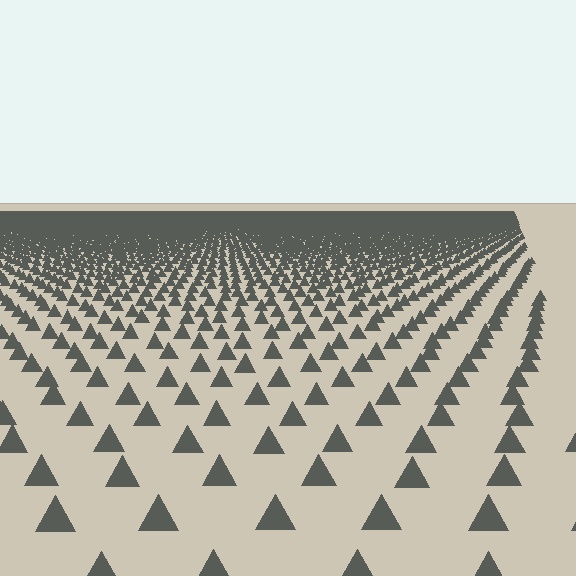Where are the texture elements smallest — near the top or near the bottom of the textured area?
Near the top.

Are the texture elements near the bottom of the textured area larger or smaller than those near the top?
Larger. Near the bottom, elements are closer to the viewer and appear at a bigger on-screen size.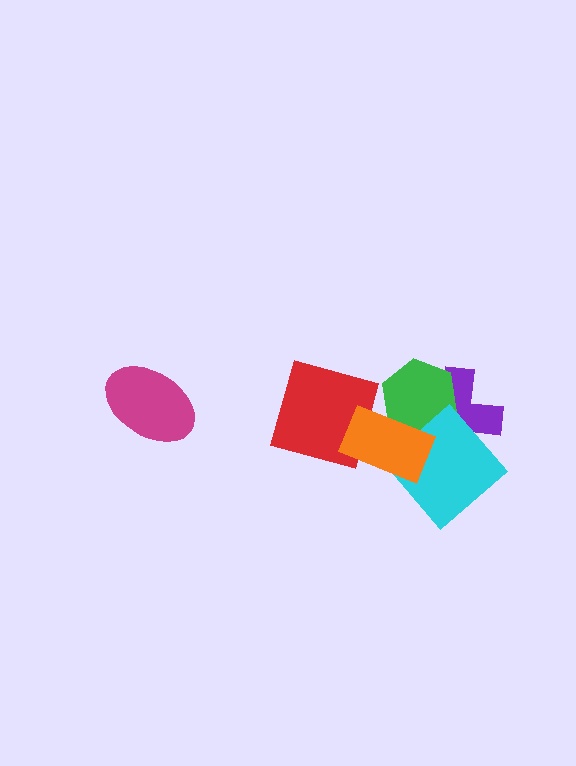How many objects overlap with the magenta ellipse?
0 objects overlap with the magenta ellipse.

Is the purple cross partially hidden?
Yes, it is partially covered by another shape.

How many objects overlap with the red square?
1 object overlaps with the red square.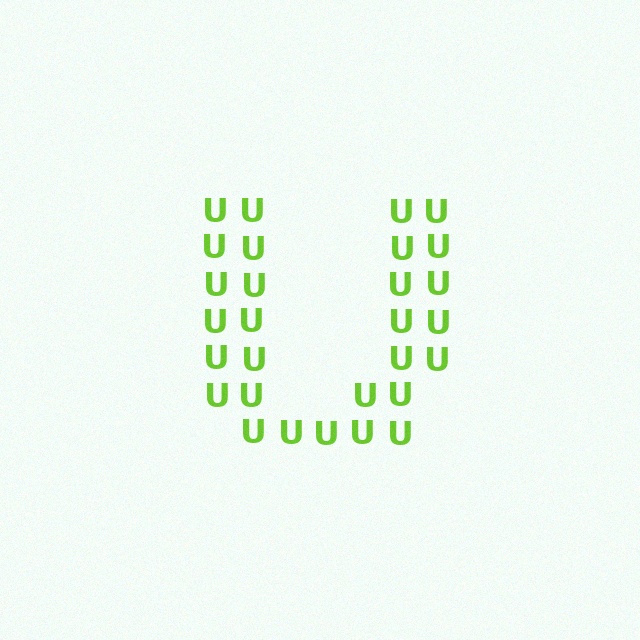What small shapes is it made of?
It is made of small letter U's.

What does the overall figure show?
The overall figure shows the letter U.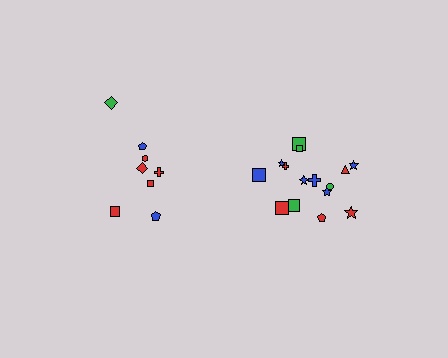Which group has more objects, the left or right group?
The right group.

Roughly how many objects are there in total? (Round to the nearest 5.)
Roughly 25 objects in total.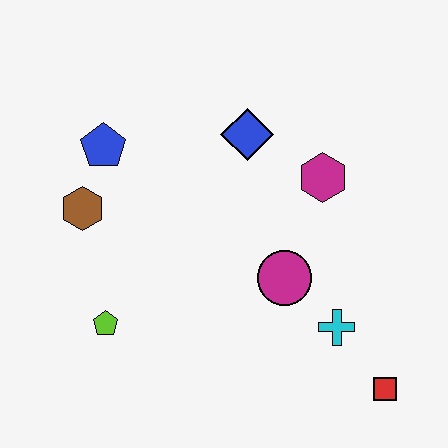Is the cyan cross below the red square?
No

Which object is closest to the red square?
The cyan cross is closest to the red square.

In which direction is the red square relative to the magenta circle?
The red square is below the magenta circle.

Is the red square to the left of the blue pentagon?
No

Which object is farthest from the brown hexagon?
The red square is farthest from the brown hexagon.